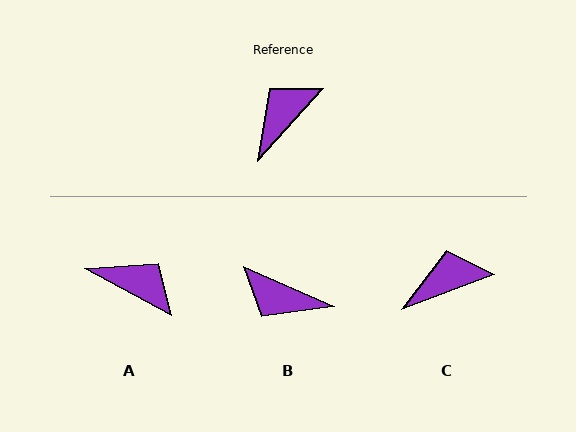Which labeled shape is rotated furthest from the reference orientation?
B, about 108 degrees away.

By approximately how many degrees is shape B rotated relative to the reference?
Approximately 108 degrees counter-clockwise.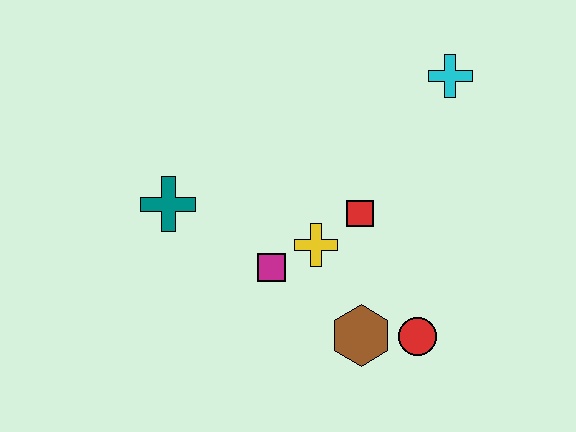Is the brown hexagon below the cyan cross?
Yes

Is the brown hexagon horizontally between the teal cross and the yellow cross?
No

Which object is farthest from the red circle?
The teal cross is farthest from the red circle.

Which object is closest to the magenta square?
The yellow cross is closest to the magenta square.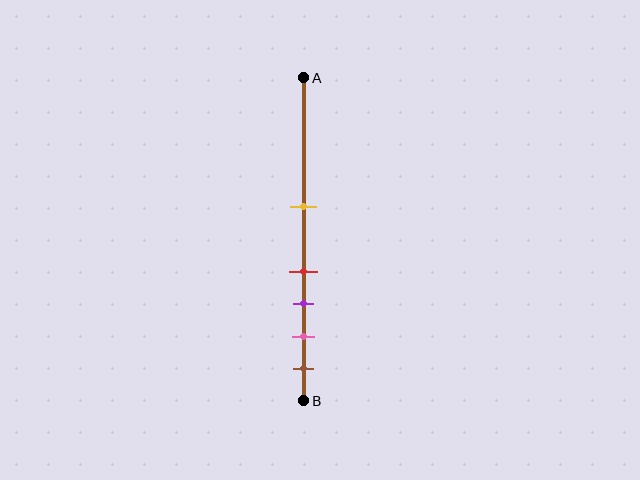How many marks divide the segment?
There are 5 marks dividing the segment.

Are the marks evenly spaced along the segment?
No, the marks are not evenly spaced.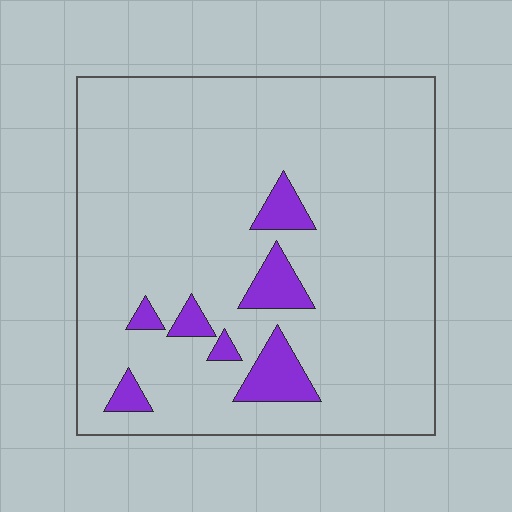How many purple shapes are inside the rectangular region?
7.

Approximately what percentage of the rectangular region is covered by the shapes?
Approximately 10%.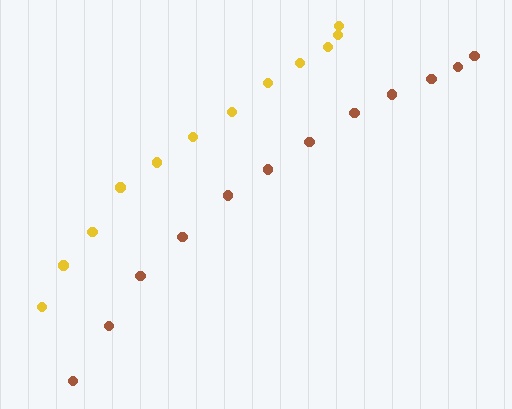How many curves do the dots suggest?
There are 2 distinct paths.